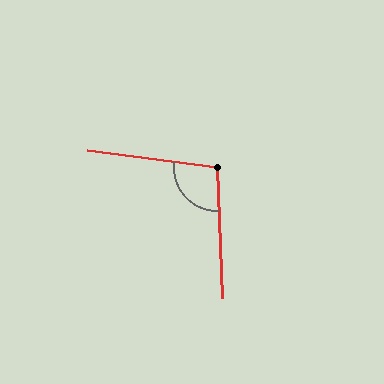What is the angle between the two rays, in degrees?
Approximately 99 degrees.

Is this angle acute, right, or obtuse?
It is obtuse.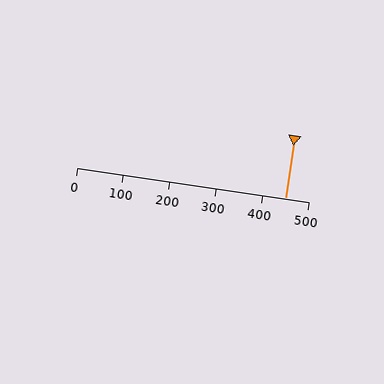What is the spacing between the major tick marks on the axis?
The major ticks are spaced 100 apart.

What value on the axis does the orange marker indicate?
The marker indicates approximately 450.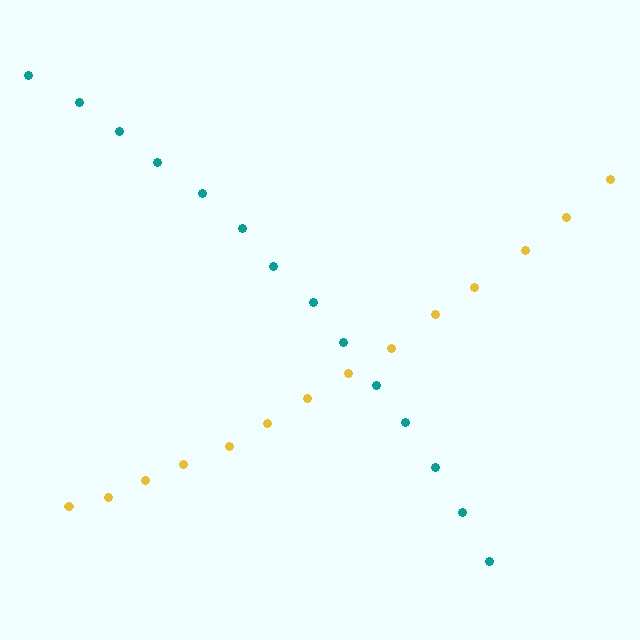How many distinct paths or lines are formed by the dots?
There are 2 distinct paths.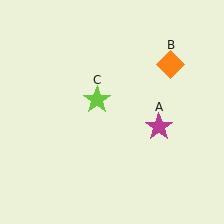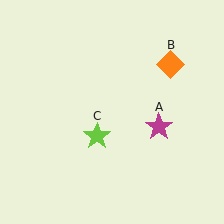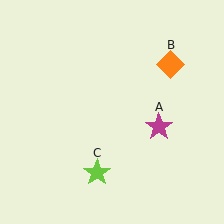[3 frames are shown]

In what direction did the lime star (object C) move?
The lime star (object C) moved down.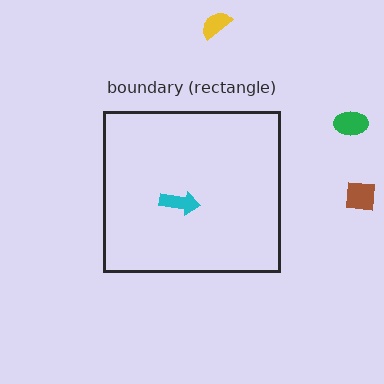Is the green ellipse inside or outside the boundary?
Outside.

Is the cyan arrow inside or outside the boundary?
Inside.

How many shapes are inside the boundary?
1 inside, 3 outside.